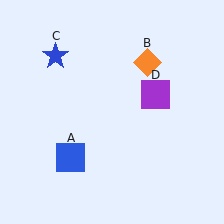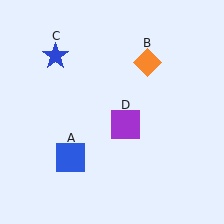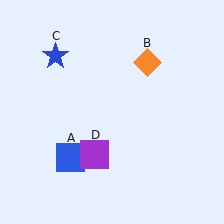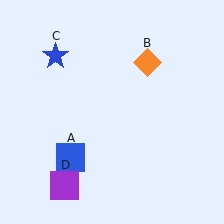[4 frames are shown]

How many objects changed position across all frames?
1 object changed position: purple square (object D).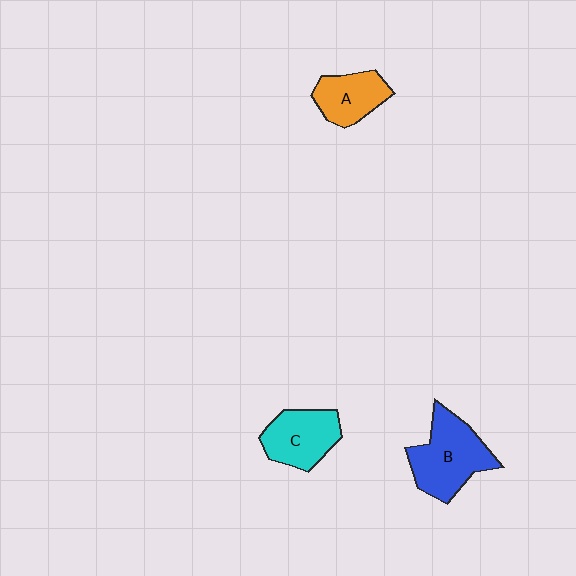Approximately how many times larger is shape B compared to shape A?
Approximately 1.6 times.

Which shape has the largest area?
Shape B (blue).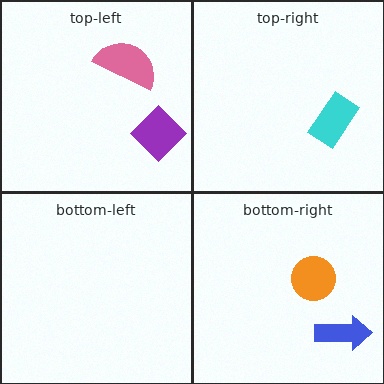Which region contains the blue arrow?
The bottom-right region.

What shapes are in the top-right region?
The cyan rectangle.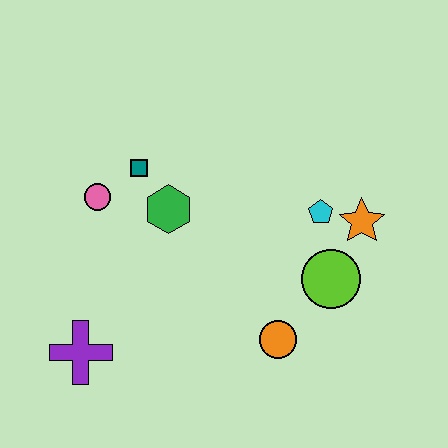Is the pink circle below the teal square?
Yes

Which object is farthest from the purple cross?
The orange star is farthest from the purple cross.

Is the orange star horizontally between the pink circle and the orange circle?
No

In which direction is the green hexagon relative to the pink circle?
The green hexagon is to the right of the pink circle.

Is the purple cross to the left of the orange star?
Yes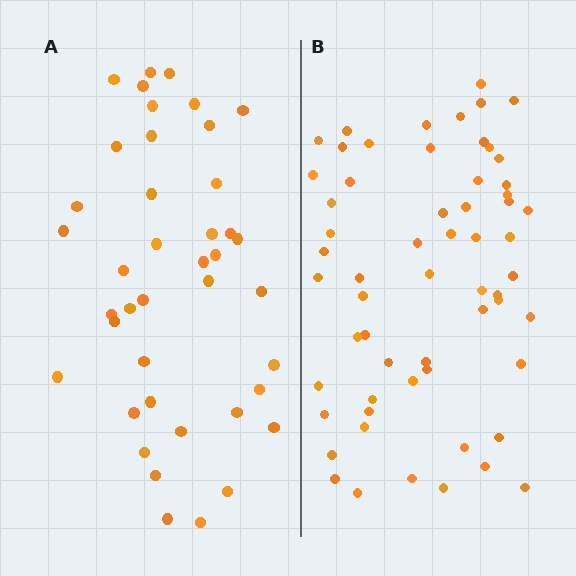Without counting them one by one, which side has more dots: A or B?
Region B (the right region) has more dots.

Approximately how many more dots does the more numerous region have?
Region B has approximately 20 more dots than region A.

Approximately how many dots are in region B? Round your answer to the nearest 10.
About 60 dots.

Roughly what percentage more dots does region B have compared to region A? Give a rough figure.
About 45% more.